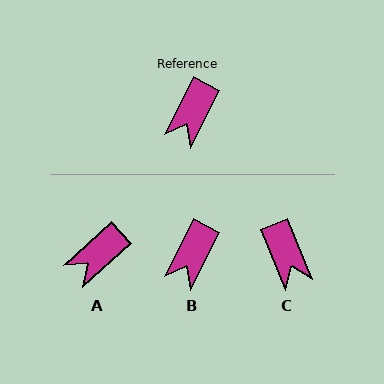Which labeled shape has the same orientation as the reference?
B.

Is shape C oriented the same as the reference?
No, it is off by about 49 degrees.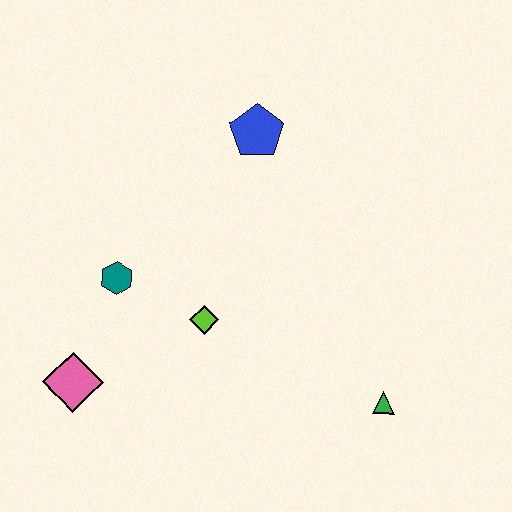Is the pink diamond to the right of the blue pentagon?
No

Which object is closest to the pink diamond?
The teal hexagon is closest to the pink diamond.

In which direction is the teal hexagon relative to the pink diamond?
The teal hexagon is above the pink diamond.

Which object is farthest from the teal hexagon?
The green triangle is farthest from the teal hexagon.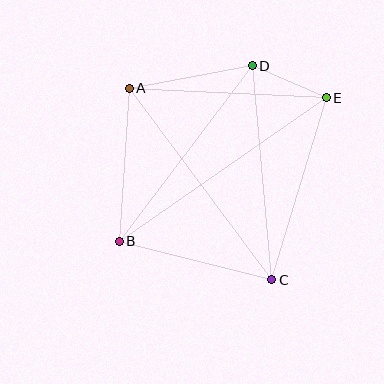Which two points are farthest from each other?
Points B and E are farthest from each other.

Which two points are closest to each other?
Points D and E are closest to each other.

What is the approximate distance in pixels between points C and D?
The distance between C and D is approximately 215 pixels.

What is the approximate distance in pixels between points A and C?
The distance between A and C is approximately 238 pixels.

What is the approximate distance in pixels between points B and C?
The distance between B and C is approximately 157 pixels.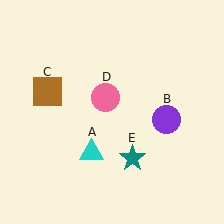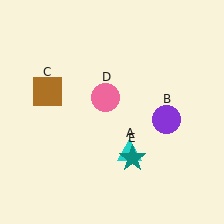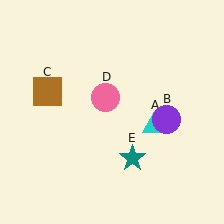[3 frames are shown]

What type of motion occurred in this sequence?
The cyan triangle (object A) rotated counterclockwise around the center of the scene.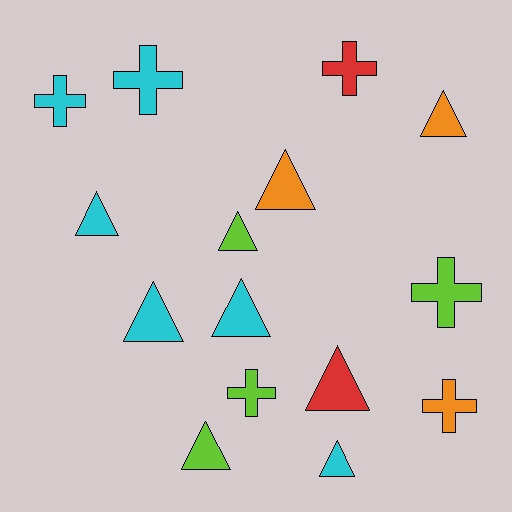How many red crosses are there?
There is 1 red cross.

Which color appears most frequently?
Cyan, with 6 objects.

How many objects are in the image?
There are 15 objects.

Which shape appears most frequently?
Triangle, with 9 objects.